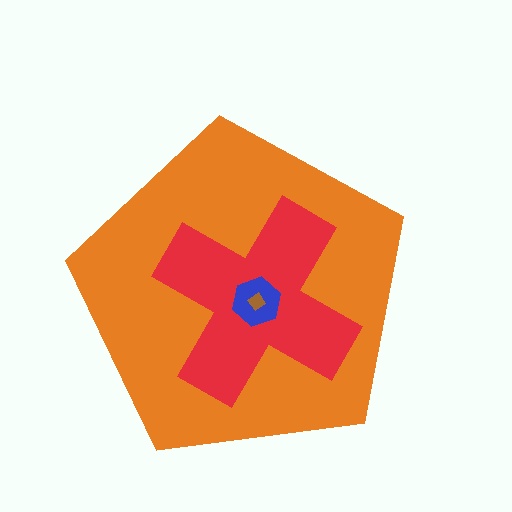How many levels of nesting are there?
4.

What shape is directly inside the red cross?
The blue hexagon.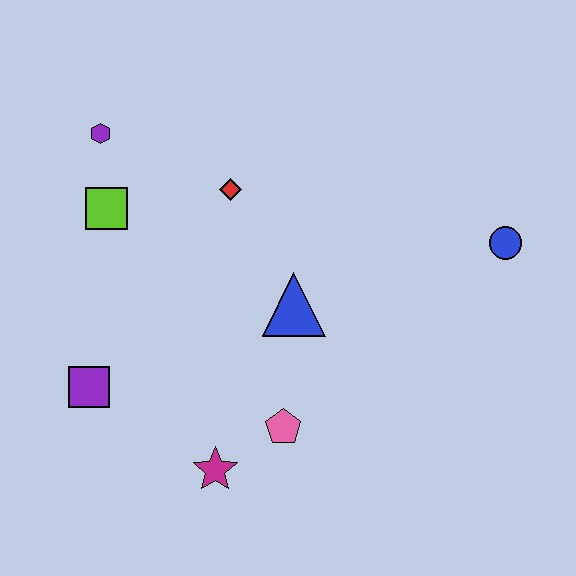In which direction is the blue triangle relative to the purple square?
The blue triangle is to the right of the purple square.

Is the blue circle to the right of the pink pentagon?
Yes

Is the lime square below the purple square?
No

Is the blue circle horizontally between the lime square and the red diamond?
No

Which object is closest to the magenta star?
The pink pentagon is closest to the magenta star.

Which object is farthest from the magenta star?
The blue circle is farthest from the magenta star.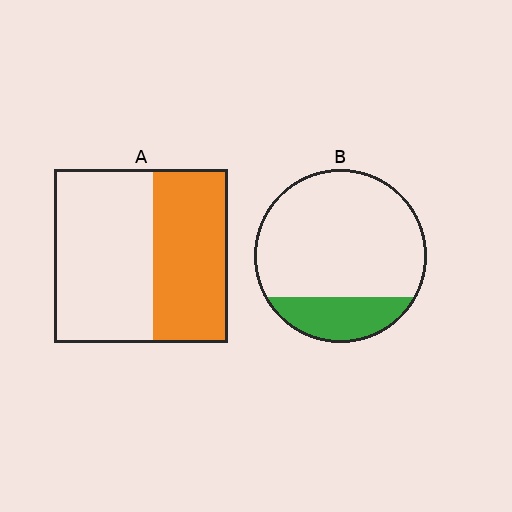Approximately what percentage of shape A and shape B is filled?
A is approximately 45% and B is approximately 20%.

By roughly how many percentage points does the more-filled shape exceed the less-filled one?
By roughly 20 percentage points (A over B).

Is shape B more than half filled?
No.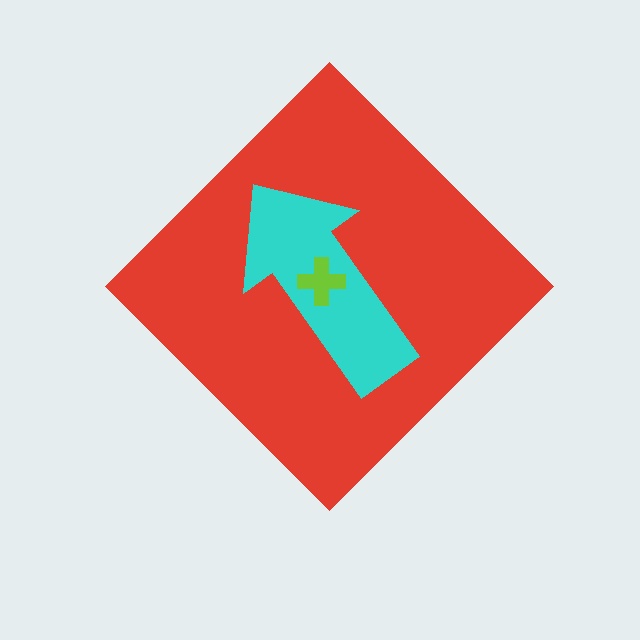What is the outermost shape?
The red diamond.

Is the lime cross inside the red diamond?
Yes.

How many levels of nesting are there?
3.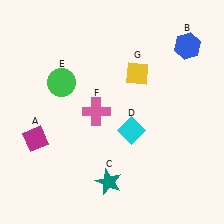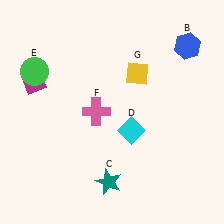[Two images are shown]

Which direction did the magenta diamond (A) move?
The magenta diamond (A) moved up.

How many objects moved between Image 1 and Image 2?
2 objects moved between the two images.